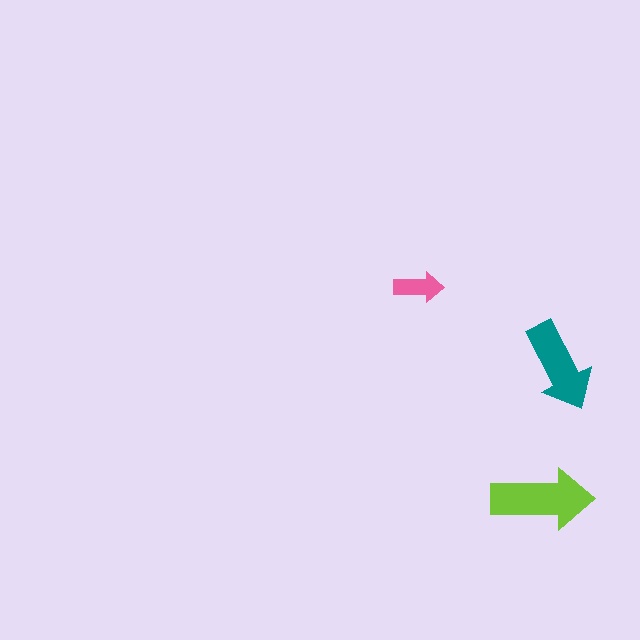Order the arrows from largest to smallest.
the lime one, the teal one, the pink one.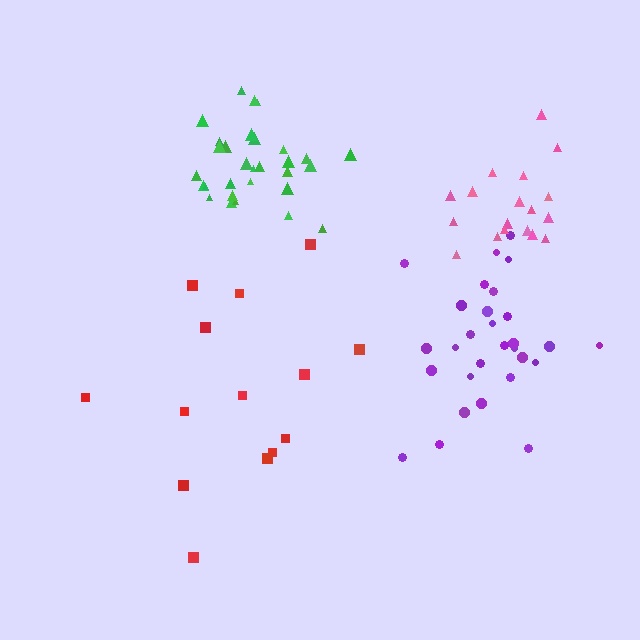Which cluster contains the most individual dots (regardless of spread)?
Green (31).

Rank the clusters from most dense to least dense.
green, purple, pink, red.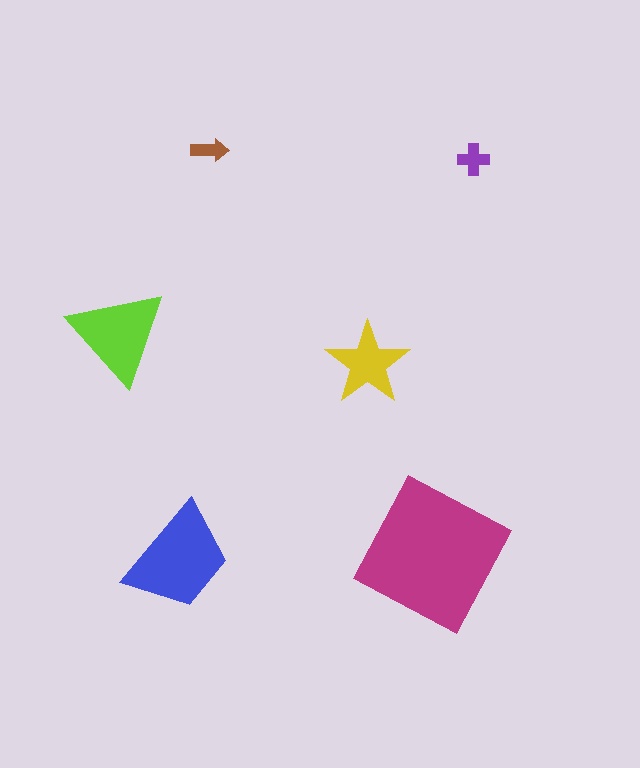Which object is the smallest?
The brown arrow.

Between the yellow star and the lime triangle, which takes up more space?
The lime triangle.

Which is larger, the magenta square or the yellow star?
The magenta square.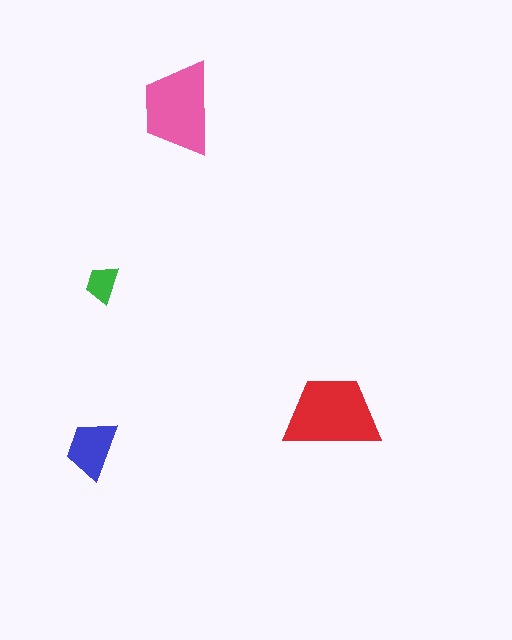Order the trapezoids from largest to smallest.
the red one, the pink one, the blue one, the green one.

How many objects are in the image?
There are 4 objects in the image.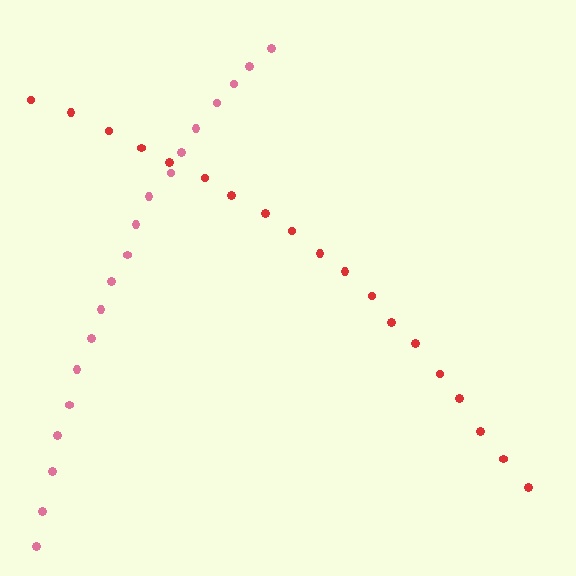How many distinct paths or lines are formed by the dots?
There are 2 distinct paths.